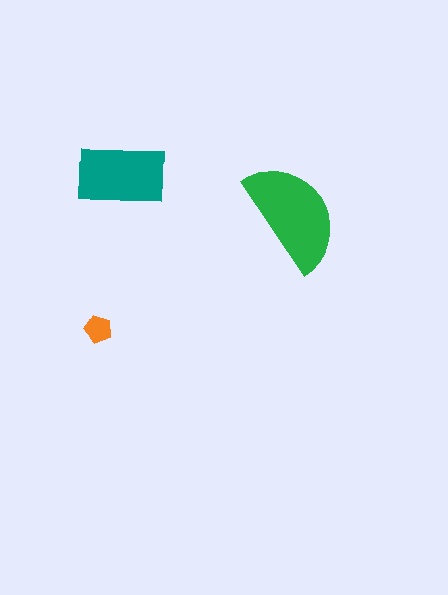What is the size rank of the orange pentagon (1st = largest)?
3rd.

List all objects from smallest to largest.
The orange pentagon, the teal rectangle, the green semicircle.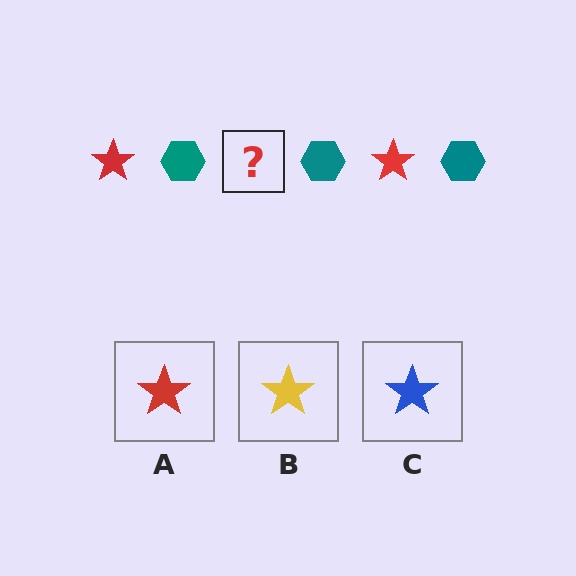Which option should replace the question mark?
Option A.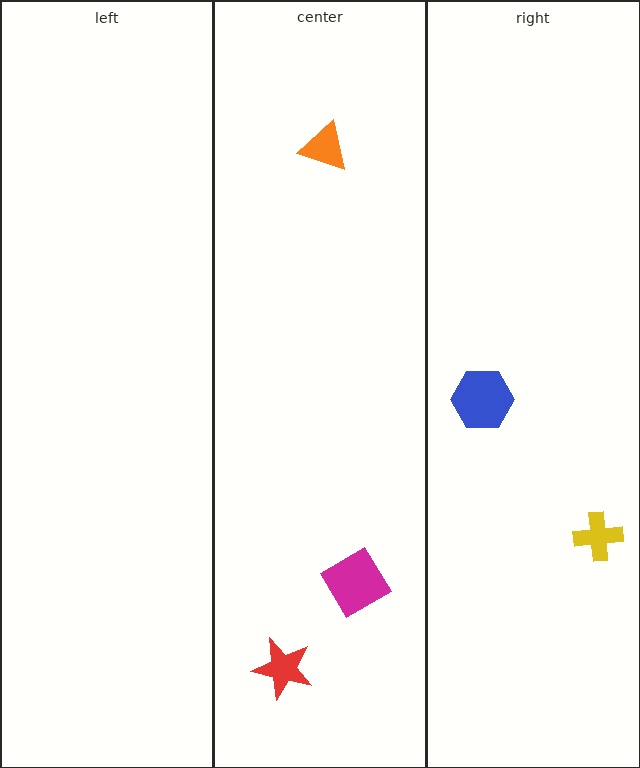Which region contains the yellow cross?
The right region.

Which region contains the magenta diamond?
The center region.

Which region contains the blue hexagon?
The right region.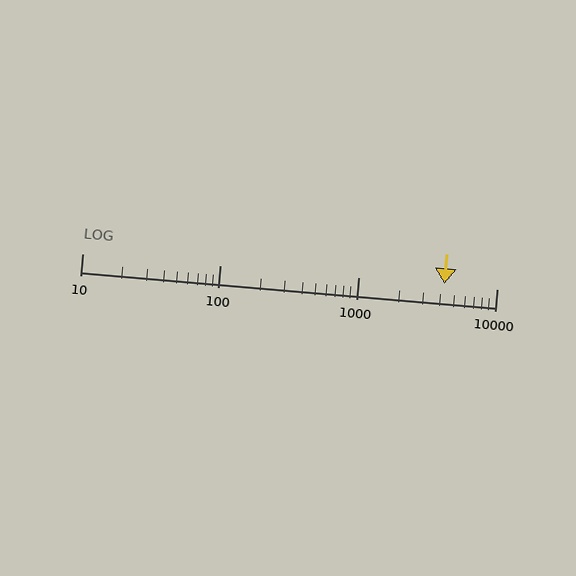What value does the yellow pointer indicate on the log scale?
The pointer indicates approximately 4200.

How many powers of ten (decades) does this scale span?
The scale spans 3 decades, from 10 to 10000.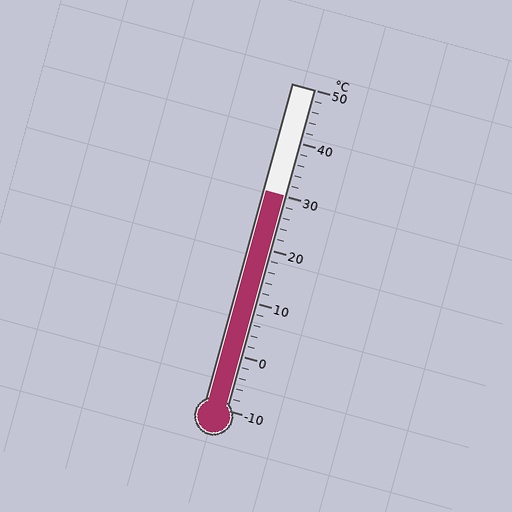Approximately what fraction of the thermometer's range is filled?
The thermometer is filled to approximately 65% of its range.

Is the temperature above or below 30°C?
The temperature is at 30°C.